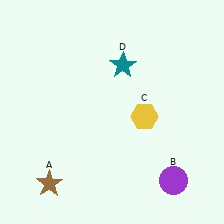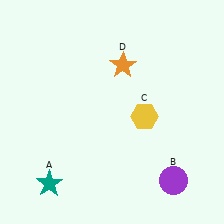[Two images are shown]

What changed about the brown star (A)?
In Image 1, A is brown. In Image 2, it changed to teal.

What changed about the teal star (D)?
In Image 1, D is teal. In Image 2, it changed to orange.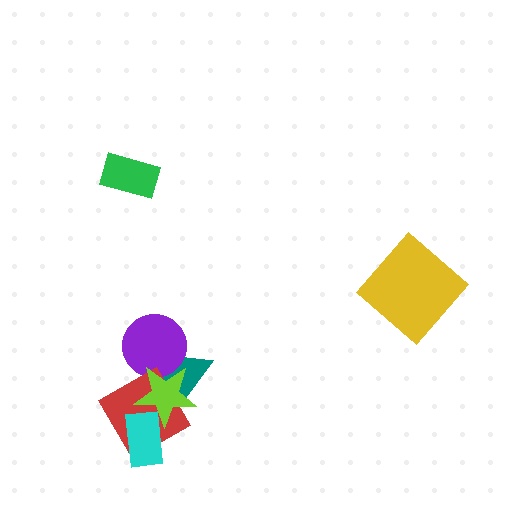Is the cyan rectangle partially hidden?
No, no other shape covers it.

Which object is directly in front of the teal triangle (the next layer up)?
The purple circle is directly in front of the teal triangle.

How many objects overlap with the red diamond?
4 objects overlap with the red diamond.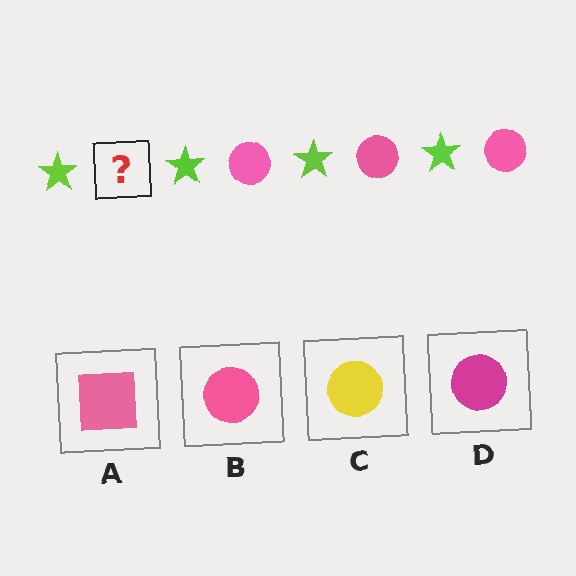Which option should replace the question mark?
Option B.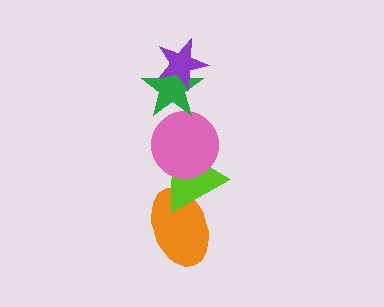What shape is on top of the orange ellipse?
The lime triangle is on top of the orange ellipse.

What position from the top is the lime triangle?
The lime triangle is 4th from the top.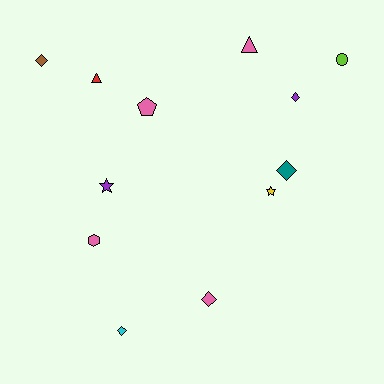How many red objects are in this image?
There is 1 red object.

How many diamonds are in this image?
There are 5 diamonds.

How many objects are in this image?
There are 12 objects.